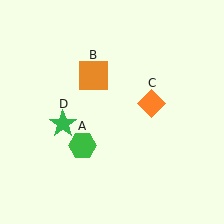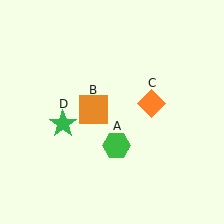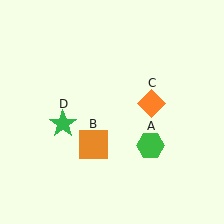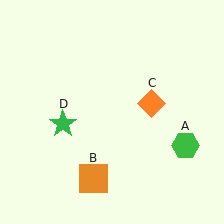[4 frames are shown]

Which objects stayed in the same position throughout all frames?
Orange diamond (object C) and green star (object D) remained stationary.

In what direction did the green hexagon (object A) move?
The green hexagon (object A) moved right.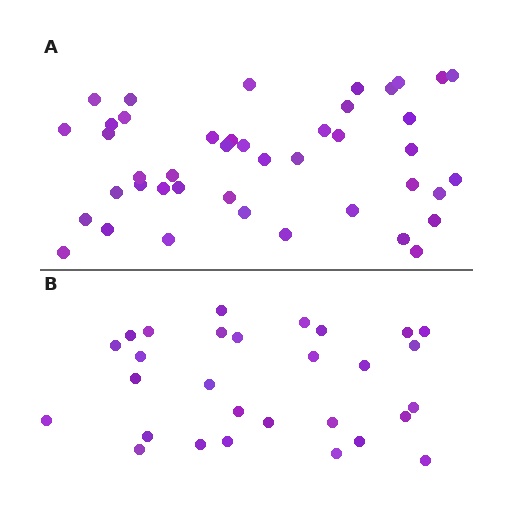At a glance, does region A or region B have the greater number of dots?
Region A (the top region) has more dots.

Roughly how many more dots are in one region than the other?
Region A has approximately 15 more dots than region B.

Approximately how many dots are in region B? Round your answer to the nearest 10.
About 30 dots. (The exact count is 29, which rounds to 30.)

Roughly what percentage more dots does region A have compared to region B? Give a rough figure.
About 50% more.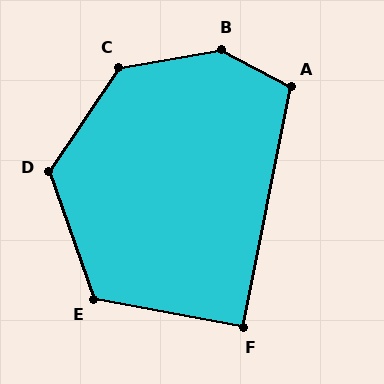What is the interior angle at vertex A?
Approximately 106 degrees (obtuse).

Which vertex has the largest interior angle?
B, at approximately 143 degrees.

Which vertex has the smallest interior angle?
F, at approximately 90 degrees.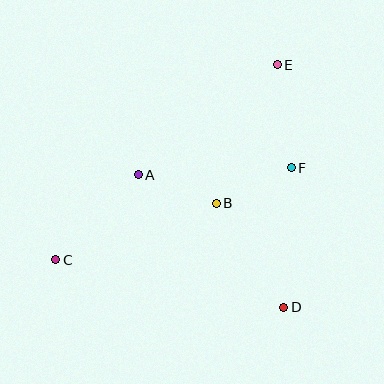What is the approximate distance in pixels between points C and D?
The distance between C and D is approximately 233 pixels.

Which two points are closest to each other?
Points B and F are closest to each other.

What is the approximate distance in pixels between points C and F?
The distance between C and F is approximately 253 pixels.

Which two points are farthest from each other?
Points C and E are farthest from each other.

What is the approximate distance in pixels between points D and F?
The distance between D and F is approximately 139 pixels.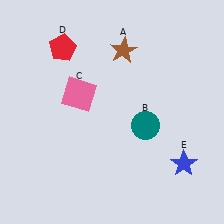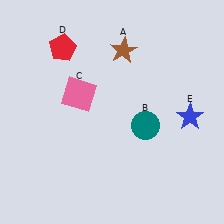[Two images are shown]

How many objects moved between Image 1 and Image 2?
1 object moved between the two images.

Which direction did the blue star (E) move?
The blue star (E) moved up.